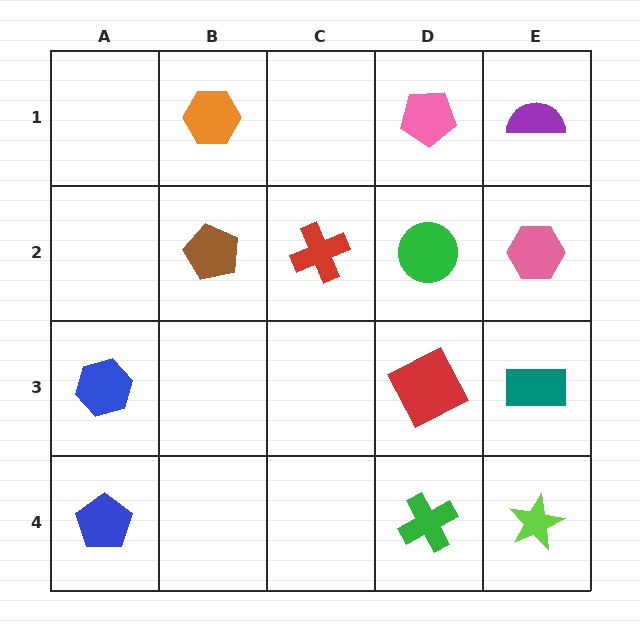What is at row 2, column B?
A brown pentagon.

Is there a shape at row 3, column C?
No, that cell is empty.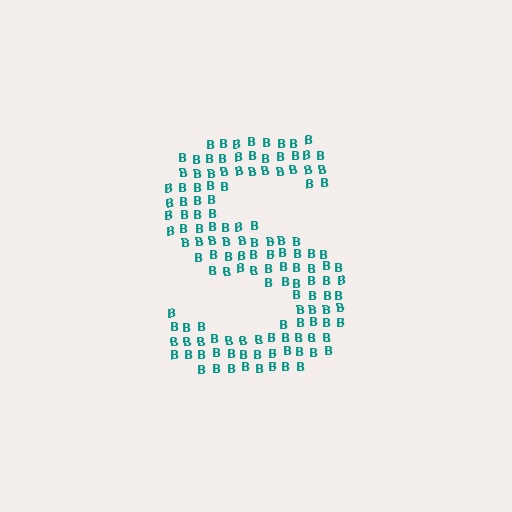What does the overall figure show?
The overall figure shows the letter S.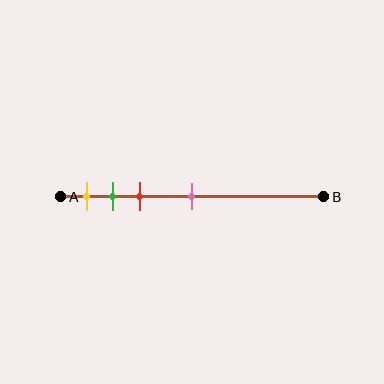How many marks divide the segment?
There are 4 marks dividing the segment.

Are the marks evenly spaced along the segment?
No, the marks are not evenly spaced.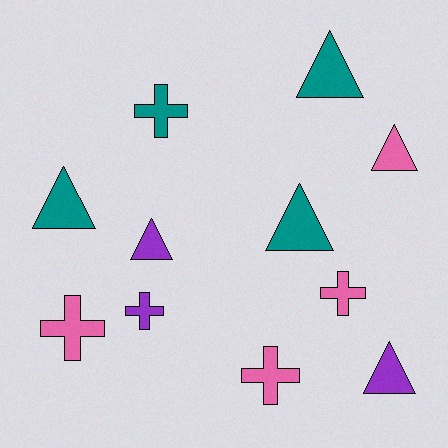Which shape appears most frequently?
Triangle, with 6 objects.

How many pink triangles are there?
There is 1 pink triangle.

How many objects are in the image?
There are 11 objects.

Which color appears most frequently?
Teal, with 4 objects.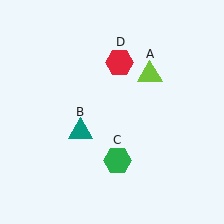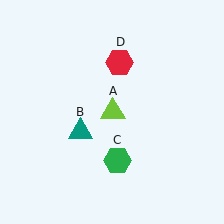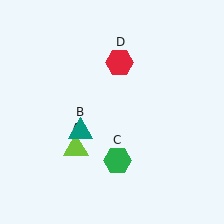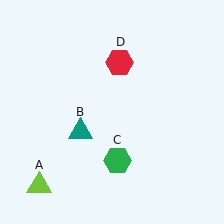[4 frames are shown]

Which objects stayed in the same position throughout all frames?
Teal triangle (object B) and green hexagon (object C) and red hexagon (object D) remained stationary.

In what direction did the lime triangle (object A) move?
The lime triangle (object A) moved down and to the left.